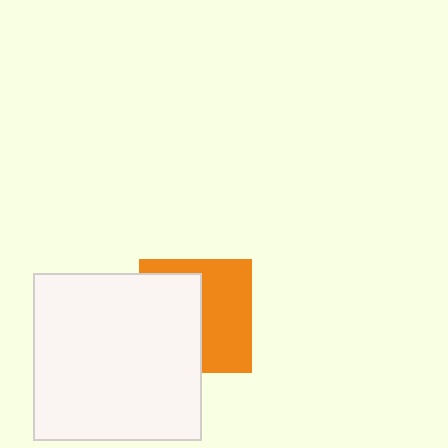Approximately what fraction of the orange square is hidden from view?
Roughly 49% of the orange square is hidden behind the white square.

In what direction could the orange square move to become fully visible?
The orange square could move right. That would shift it out from behind the white square entirely.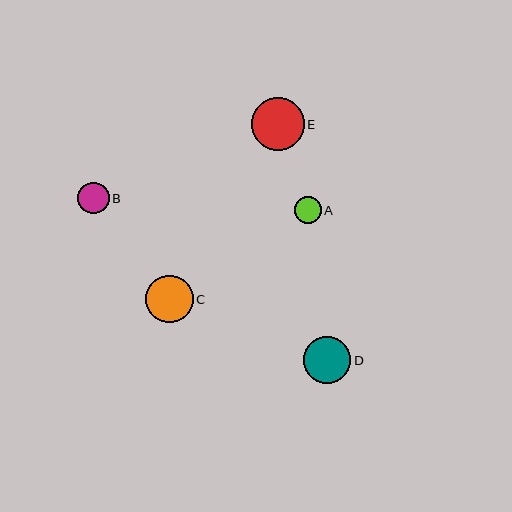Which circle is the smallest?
Circle A is the smallest with a size of approximately 27 pixels.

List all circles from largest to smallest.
From largest to smallest: E, D, C, B, A.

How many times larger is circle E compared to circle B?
Circle E is approximately 1.7 times the size of circle B.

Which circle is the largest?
Circle E is the largest with a size of approximately 53 pixels.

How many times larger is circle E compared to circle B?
Circle E is approximately 1.7 times the size of circle B.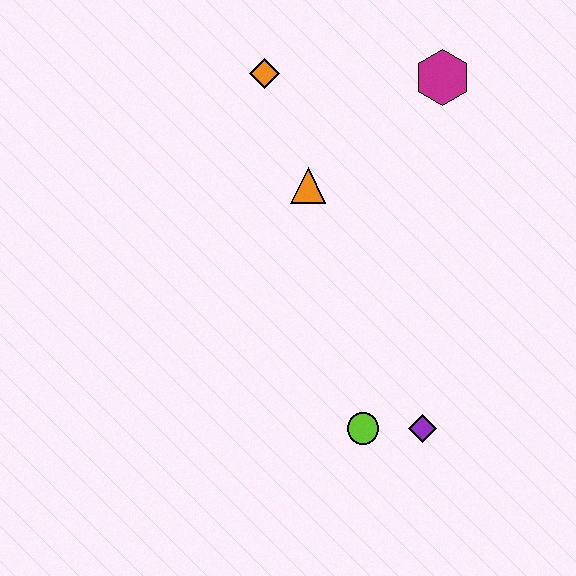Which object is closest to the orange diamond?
The orange triangle is closest to the orange diamond.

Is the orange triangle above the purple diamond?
Yes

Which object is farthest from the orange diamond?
The purple diamond is farthest from the orange diamond.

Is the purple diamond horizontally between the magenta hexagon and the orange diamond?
Yes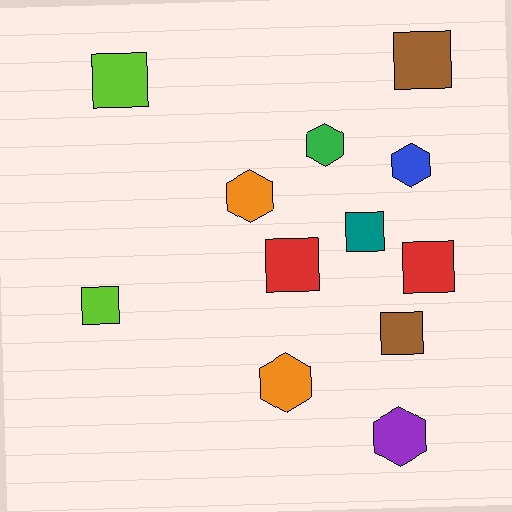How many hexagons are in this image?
There are 5 hexagons.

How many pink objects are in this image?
There are no pink objects.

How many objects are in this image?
There are 12 objects.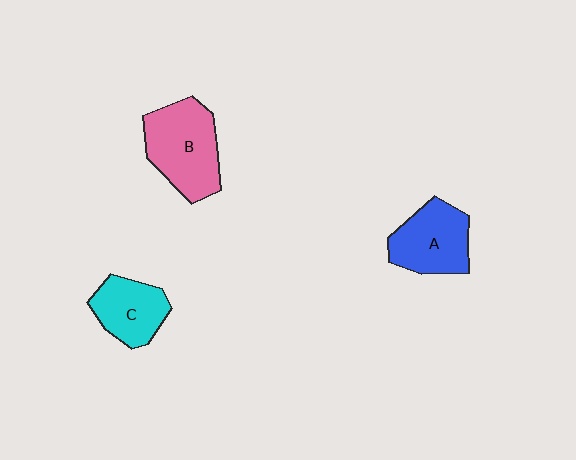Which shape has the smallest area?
Shape C (cyan).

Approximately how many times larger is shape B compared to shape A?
Approximately 1.2 times.